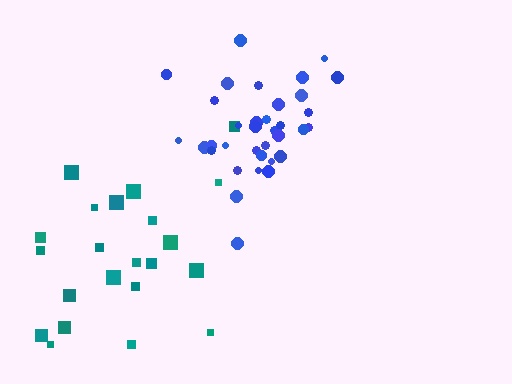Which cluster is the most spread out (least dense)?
Teal.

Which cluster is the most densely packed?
Blue.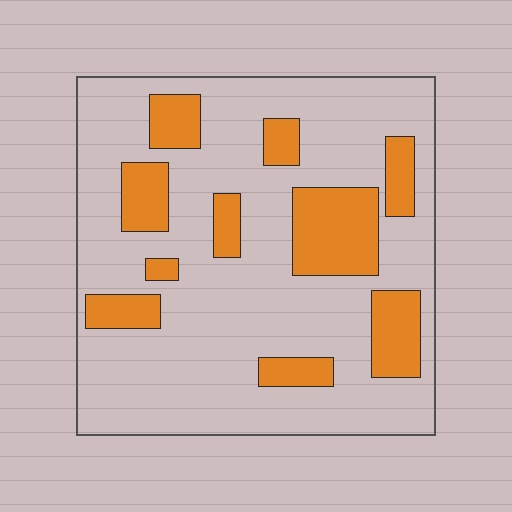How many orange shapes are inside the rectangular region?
10.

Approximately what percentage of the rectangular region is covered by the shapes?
Approximately 25%.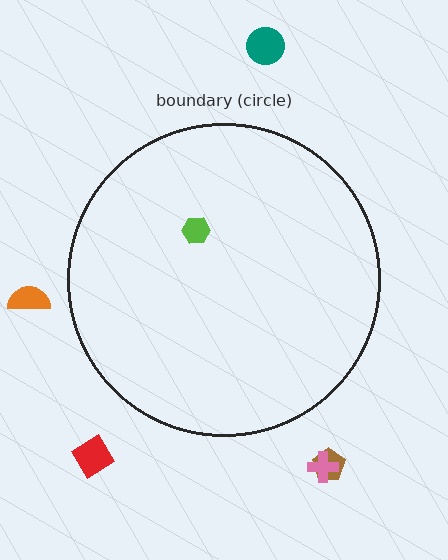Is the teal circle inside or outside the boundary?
Outside.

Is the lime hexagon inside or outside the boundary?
Inside.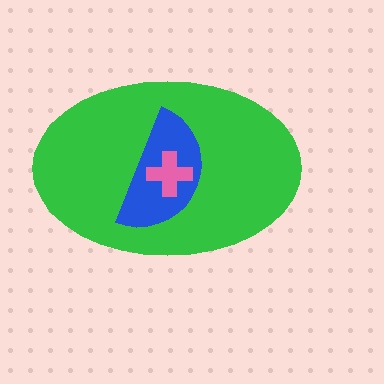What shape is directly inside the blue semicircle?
The pink cross.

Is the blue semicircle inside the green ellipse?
Yes.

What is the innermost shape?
The pink cross.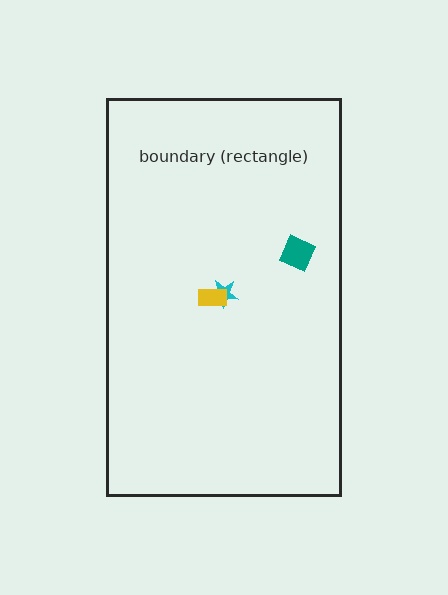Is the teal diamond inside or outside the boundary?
Inside.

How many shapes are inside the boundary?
3 inside, 0 outside.